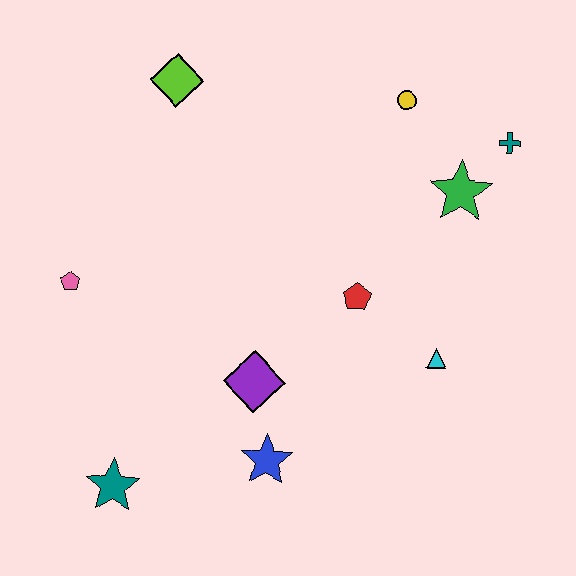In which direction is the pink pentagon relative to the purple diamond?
The pink pentagon is to the left of the purple diamond.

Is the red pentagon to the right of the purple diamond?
Yes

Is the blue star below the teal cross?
Yes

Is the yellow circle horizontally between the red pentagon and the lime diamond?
No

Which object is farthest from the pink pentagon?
The teal cross is farthest from the pink pentagon.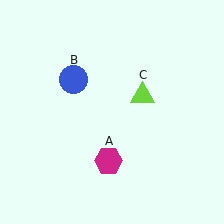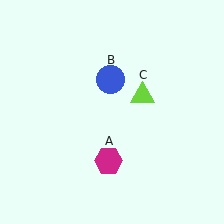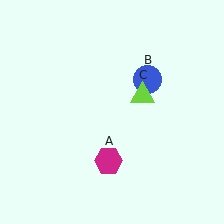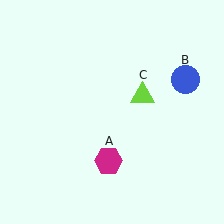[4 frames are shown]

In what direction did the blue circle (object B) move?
The blue circle (object B) moved right.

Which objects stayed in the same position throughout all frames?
Magenta hexagon (object A) and lime triangle (object C) remained stationary.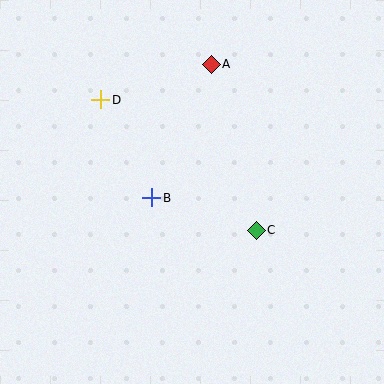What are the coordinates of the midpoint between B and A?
The midpoint between B and A is at (182, 131).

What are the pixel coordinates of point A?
Point A is at (211, 64).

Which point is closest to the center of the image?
Point B at (152, 198) is closest to the center.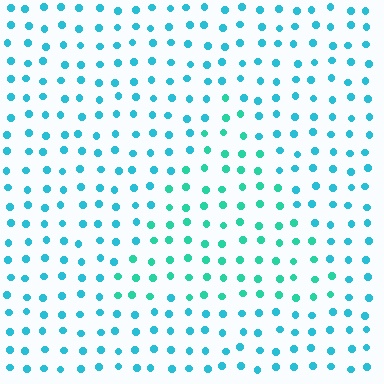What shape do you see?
I see a triangle.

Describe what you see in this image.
The image is filled with small cyan elements in a uniform arrangement. A triangle-shaped region is visible where the elements are tinted to a slightly different hue, forming a subtle color boundary.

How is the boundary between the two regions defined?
The boundary is defined purely by a slight shift in hue (about 25 degrees). Spacing, size, and orientation are identical on both sides.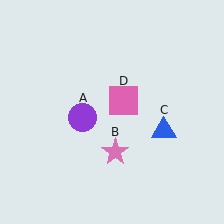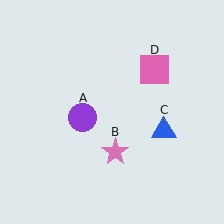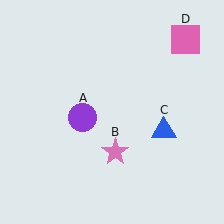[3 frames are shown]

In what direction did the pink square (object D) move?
The pink square (object D) moved up and to the right.